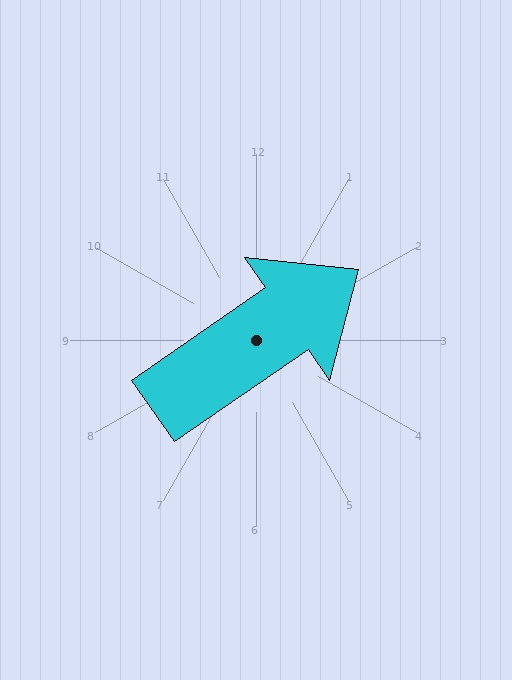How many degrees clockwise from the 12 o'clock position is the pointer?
Approximately 55 degrees.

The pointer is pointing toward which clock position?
Roughly 2 o'clock.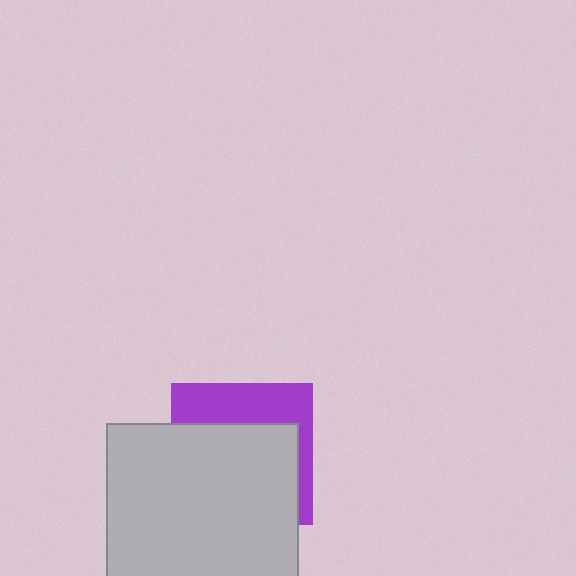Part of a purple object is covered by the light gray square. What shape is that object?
It is a square.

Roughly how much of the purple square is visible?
A small part of it is visible (roughly 35%).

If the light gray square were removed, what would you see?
You would see the complete purple square.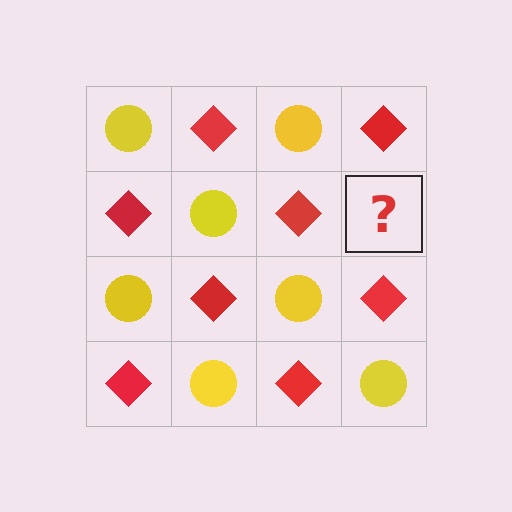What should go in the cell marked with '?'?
The missing cell should contain a yellow circle.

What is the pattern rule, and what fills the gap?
The rule is that it alternates yellow circle and red diamond in a checkerboard pattern. The gap should be filled with a yellow circle.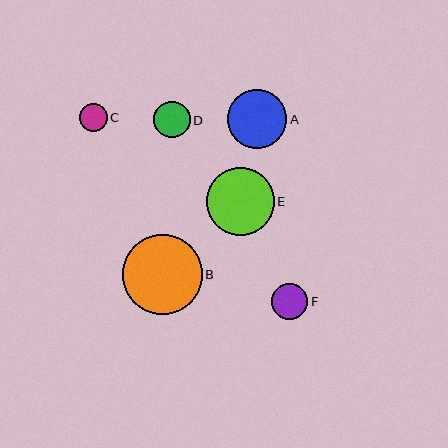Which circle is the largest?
Circle B is the largest with a size of approximately 80 pixels.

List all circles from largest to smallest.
From largest to smallest: B, E, A, D, F, C.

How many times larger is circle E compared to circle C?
Circle E is approximately 2.4 times the size of circle C.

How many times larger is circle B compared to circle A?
Circle B is approximately 1.3 times the size of circle A.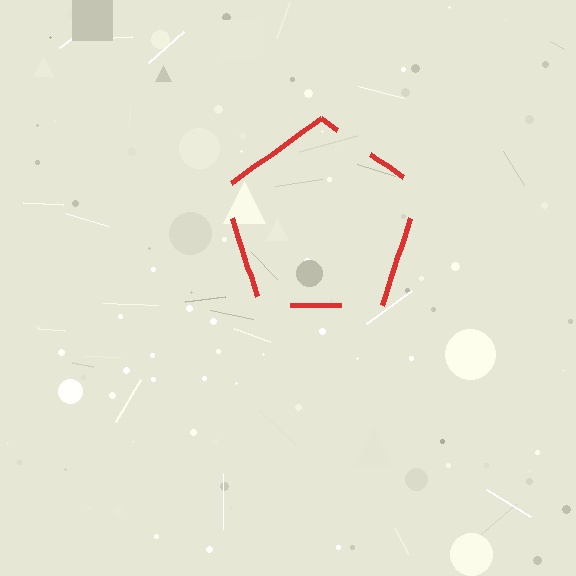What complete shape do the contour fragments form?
The contour fragments form a pentagon.